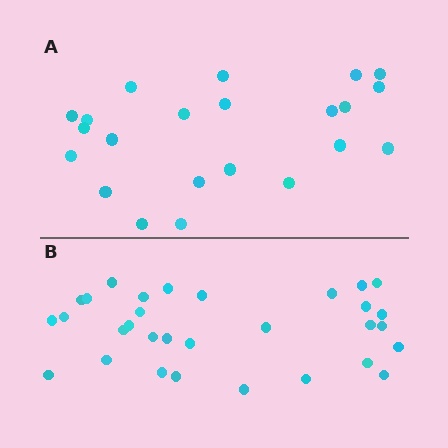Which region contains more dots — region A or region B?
Region B (the bottom region) has more dots.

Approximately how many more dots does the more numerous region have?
Region B has roughly 8 or so more dots than region A.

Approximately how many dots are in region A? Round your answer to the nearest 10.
About 20 dots. (The exact count is 22, which rounds to 20.)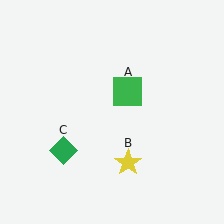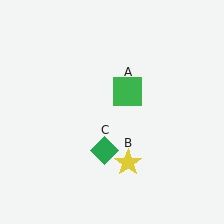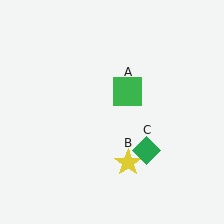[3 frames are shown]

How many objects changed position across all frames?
1 object changed position: green diamond (object C).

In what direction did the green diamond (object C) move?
The green diamond (object C) moved right.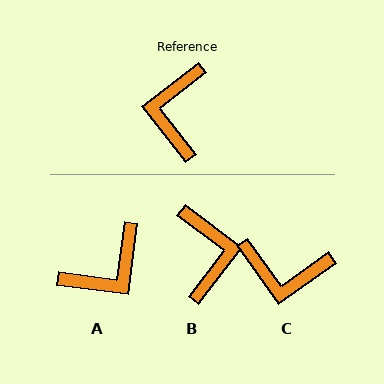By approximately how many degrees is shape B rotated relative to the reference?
Approximately 165 degrees clockwise.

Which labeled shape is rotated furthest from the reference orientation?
B, about 165 degrees away.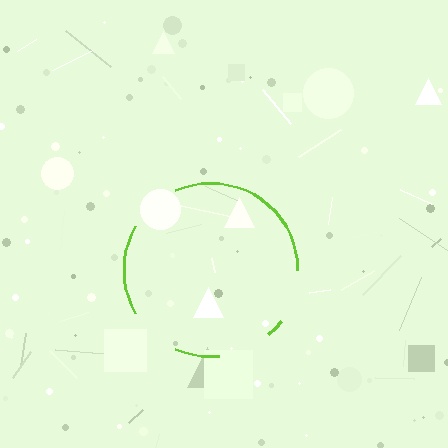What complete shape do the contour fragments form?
The contour fragments form a circle.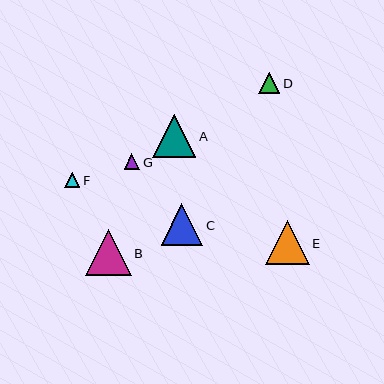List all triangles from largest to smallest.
From largest to smallest: B, E, A, C, D, G, F.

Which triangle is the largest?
Triangle B is the largest with a size of approximately 46 pixels.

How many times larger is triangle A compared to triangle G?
Triangle A is approximately 2.8 times the size of triangle G.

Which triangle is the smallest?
Triangle F is the smallest with a size of approximately 15 pixels.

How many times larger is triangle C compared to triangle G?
Triangle C is approximately 2.7 times the size of triangle G.